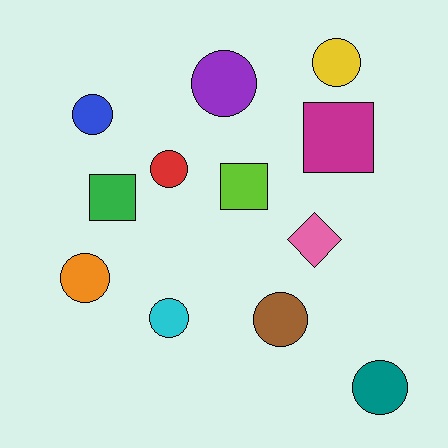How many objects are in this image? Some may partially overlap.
There are 12 objects.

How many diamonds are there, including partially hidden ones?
There is 1 diamond.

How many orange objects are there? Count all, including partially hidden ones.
There is 1 orange object.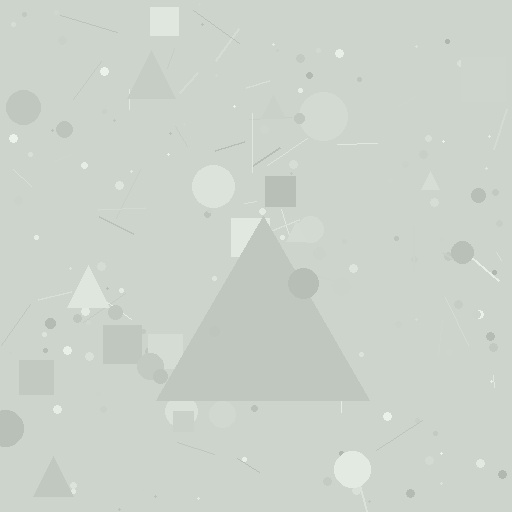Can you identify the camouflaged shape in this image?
The camouflaged shape is a triangle.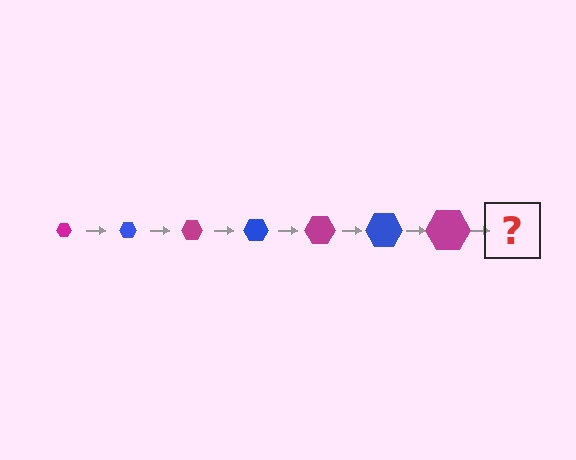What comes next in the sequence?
The next element should be a blue hexagon, larger than the previous one.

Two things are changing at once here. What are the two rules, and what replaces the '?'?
The two rules are that the hexagon grows larger each step and the color cycles through magenta and blue. The '?' should be a blue hexagon, larger than the previous one.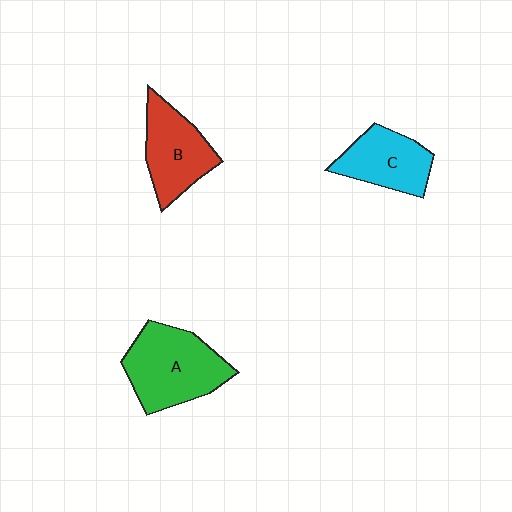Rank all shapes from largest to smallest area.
From largest to smallest: A (green), B (red), C (cyan).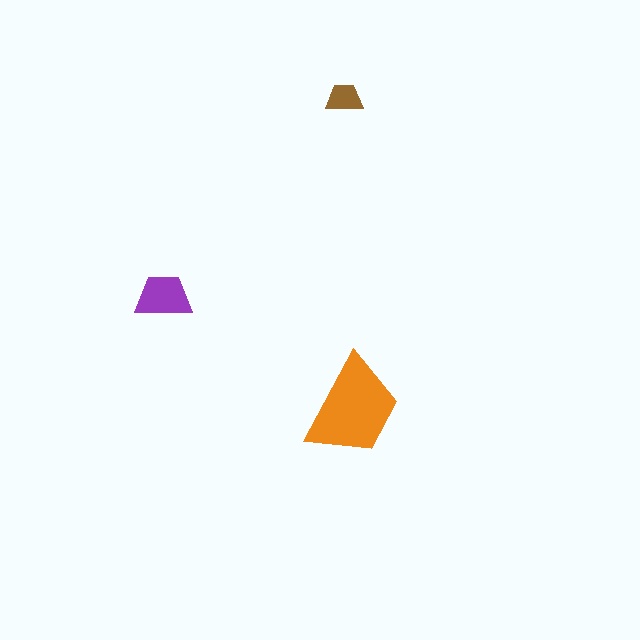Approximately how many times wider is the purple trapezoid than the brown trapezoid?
About 1.5 times wider.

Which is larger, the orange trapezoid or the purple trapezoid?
The orange one.